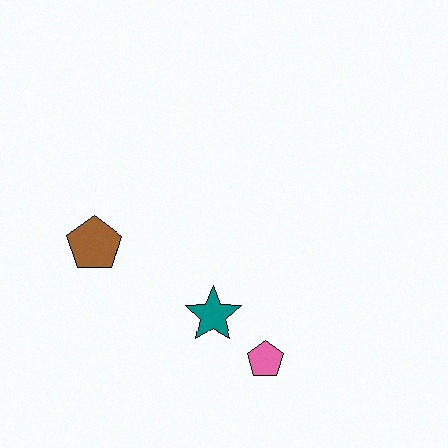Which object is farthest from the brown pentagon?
The pink pentagon is farthest from the brown pentagon.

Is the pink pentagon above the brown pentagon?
No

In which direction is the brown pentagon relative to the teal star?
The brown pentagon is to the left of the teal star.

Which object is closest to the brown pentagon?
The teal star is closest to the brown pentagon.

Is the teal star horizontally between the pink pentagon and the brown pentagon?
Yes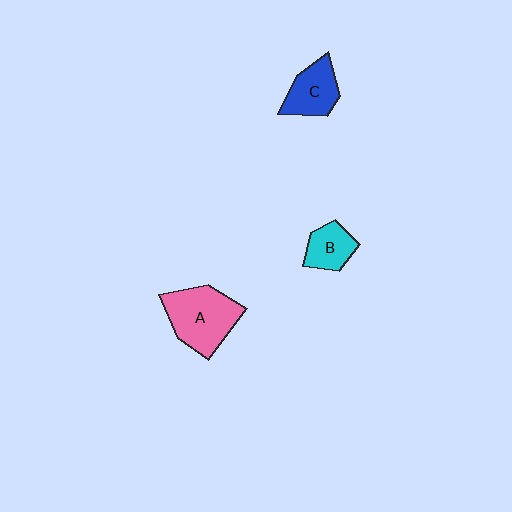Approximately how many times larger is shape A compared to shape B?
Approximately 2.0 times.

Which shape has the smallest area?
Shape B (cyan).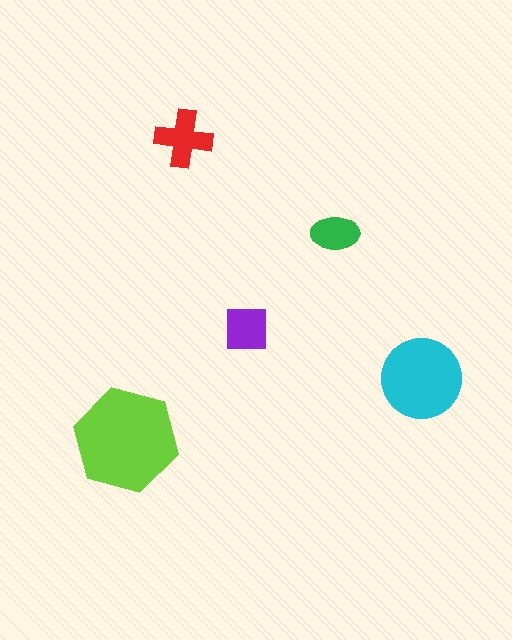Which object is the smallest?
The green ellipse.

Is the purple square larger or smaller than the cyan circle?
Smaller.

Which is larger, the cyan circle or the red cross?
The cyan circle.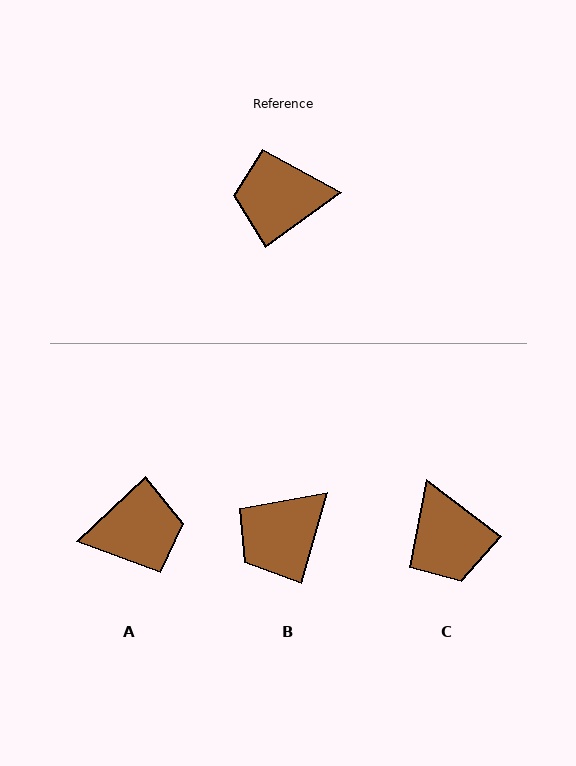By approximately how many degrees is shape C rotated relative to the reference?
Approximately 107 degrees counter-clockwise.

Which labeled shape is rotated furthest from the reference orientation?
A, about 172 degrees away.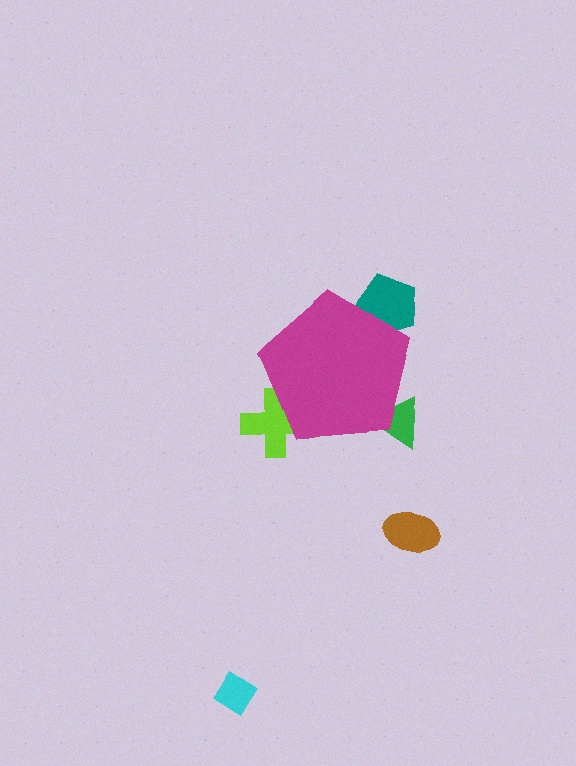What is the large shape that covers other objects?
A magenta pentagon.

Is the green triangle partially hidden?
Yes, the green triangle is partially hidden behind the magenta pentagon.